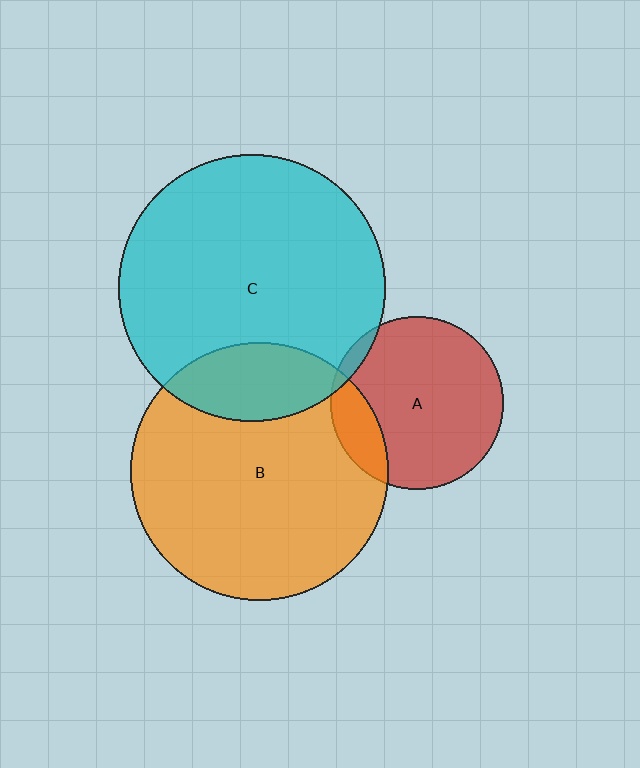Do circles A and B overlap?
Yes.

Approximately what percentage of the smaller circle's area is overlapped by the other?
Approximately 15%.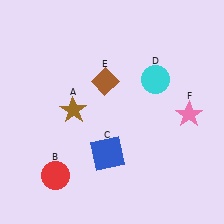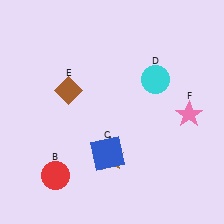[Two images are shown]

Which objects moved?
The objects that moved are: the brown star (A), the brown diamond (E).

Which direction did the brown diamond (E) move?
The brown diamond (E) moved left.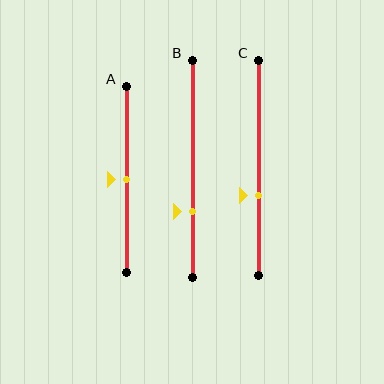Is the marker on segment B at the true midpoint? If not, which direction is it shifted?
No, the marker on segment B is shifted downward by about 20% of the segment length.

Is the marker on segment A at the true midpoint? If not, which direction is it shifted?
Yes, the marker on segment A is at the true midpoint.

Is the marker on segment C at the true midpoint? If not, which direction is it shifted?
No, the marker on segment C is shifted downward by about 13% of the segment length.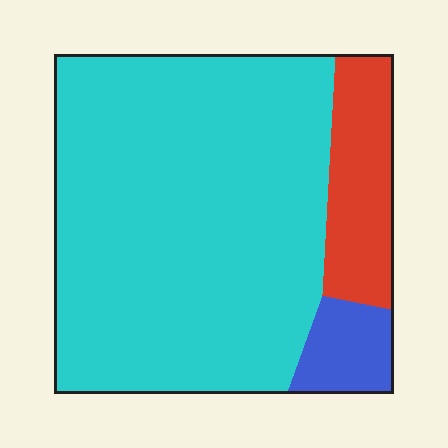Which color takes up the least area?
Blue, at roughly 5%.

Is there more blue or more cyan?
Cyan.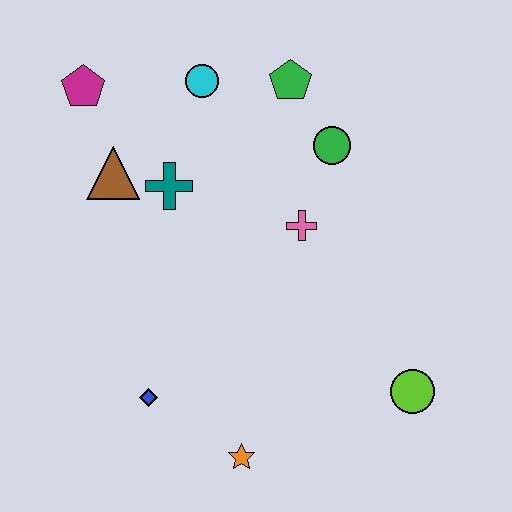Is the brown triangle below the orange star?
No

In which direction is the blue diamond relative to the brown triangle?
The blue diamond is below the brown triangle.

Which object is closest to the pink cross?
The green circle is closest to the pink cross.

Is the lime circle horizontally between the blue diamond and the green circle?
No